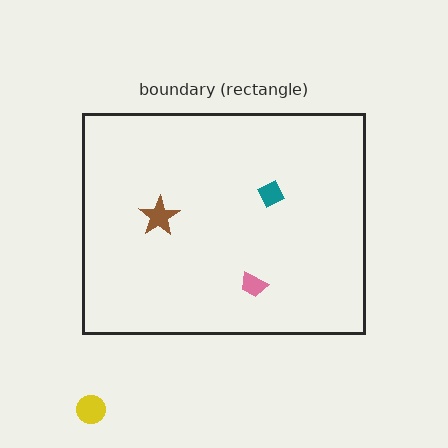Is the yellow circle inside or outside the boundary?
Outside.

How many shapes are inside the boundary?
3 inside, 1 outside.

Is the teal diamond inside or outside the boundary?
Inside.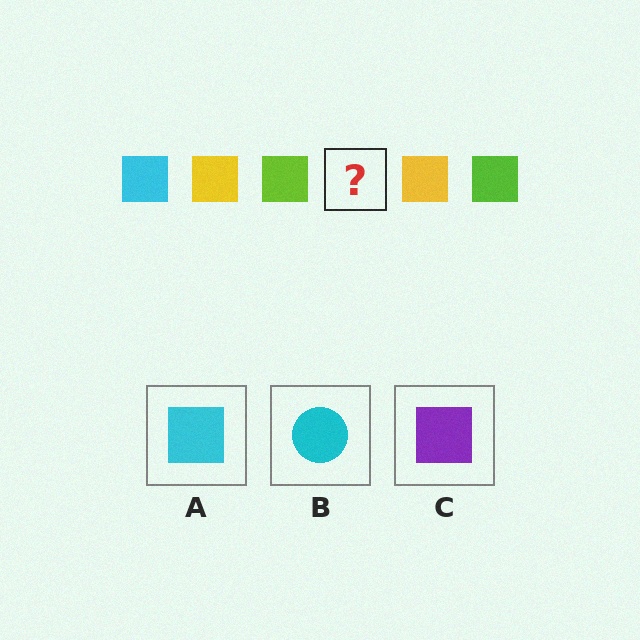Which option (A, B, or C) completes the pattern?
A.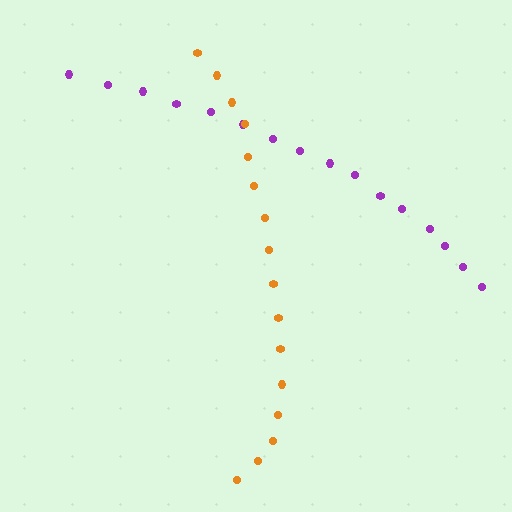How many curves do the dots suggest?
There are 2 distinct paths.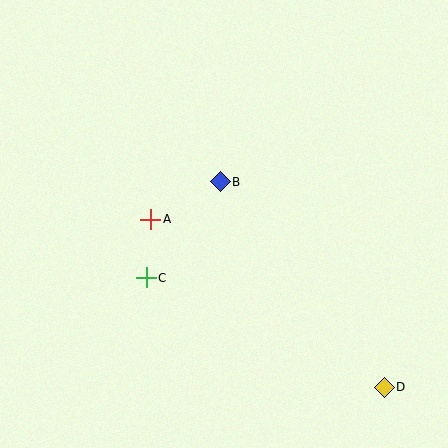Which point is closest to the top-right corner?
Point B is closest to the top-right corner.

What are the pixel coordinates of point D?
Point D is at (384, 387).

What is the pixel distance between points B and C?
The distance between B and C is 121 pixels.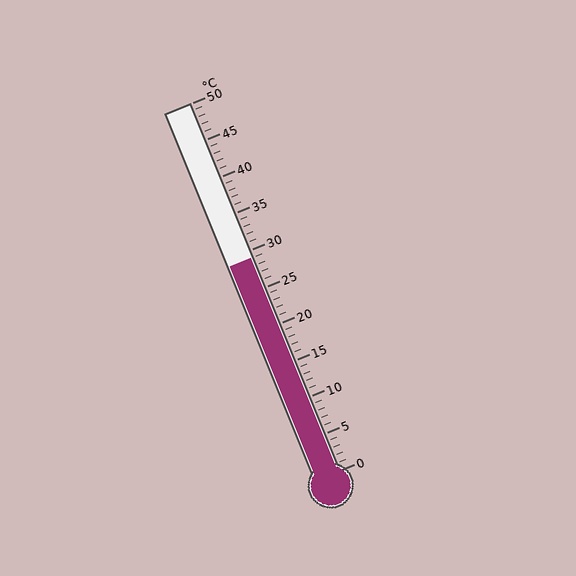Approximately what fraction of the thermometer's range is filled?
The thermometer is filled to approximately 60% of its range.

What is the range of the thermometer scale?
The thermometer scale ranges from 0°C to 50°C.